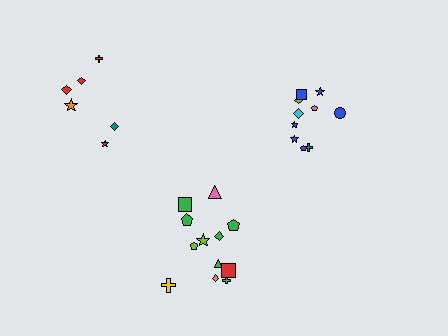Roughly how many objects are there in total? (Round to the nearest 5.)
Roughly 30 objects in total.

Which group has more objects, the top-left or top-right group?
The top-right group.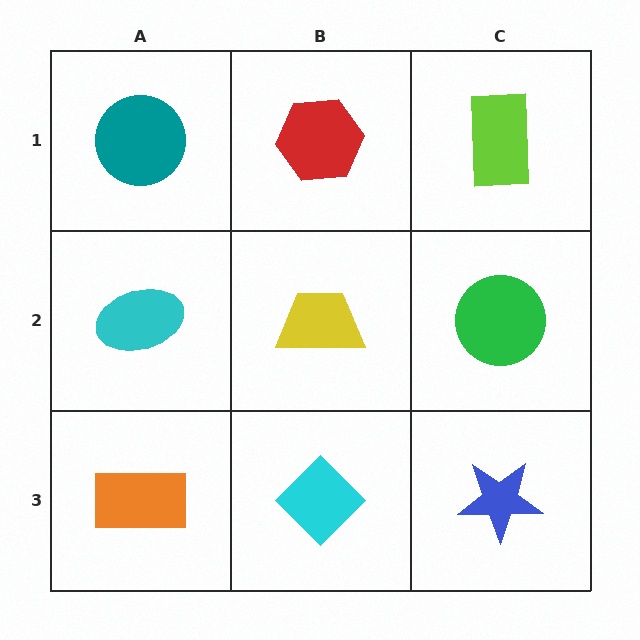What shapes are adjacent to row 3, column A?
A cyan ellipse (row 2, column A), a cyan diamond (row 3, column B).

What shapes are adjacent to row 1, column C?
A green circle (row 2, column C), a red hexagon (row 1, column B).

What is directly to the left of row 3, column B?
An orange rectangle.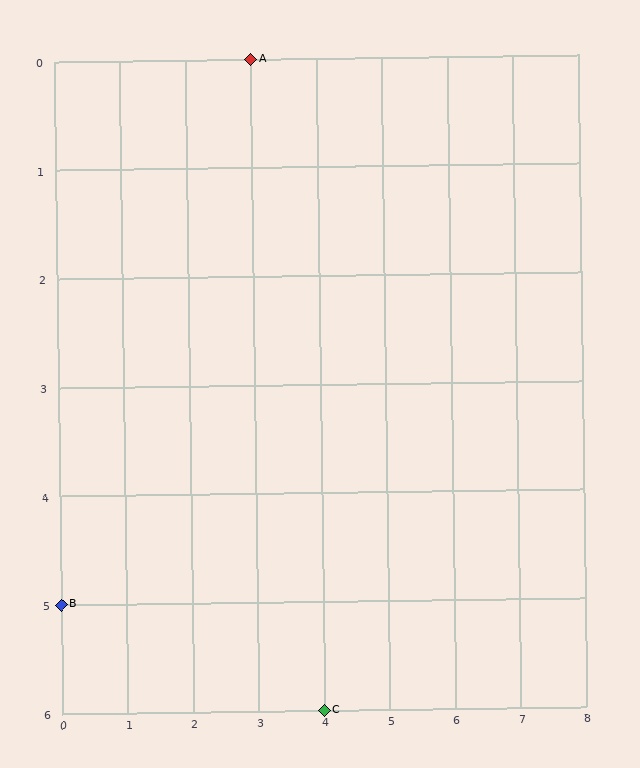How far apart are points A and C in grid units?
Points A and C are 1 column and 6 rows apart (about 6.1 grid units diagonally).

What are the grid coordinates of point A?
Point A is at grid coordinates (3, 0).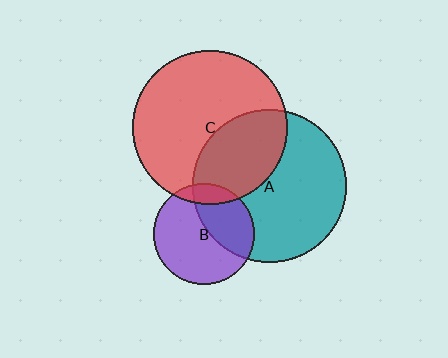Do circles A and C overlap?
Yes.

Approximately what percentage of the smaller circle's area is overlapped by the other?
Approximately 35%.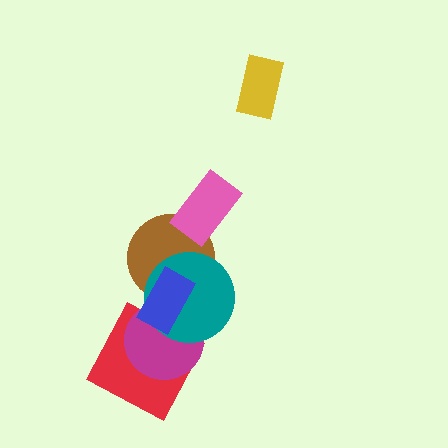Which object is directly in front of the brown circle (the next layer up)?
The pink rectangle is directly in front of the brown circle.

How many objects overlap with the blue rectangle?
4 objects overlap with the blue rectangle.